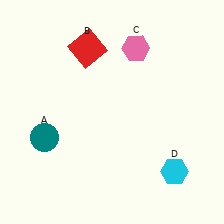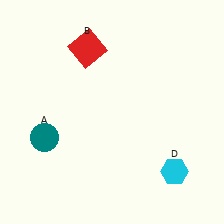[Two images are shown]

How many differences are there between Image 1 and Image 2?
There is 1 difference between the two images.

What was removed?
The pink hexagon (C) was removed in Image 2.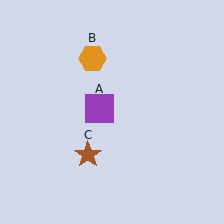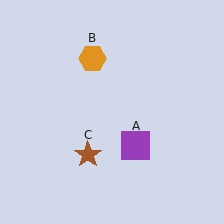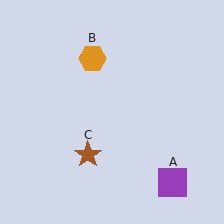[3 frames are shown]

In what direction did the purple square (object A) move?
The purple square (object A) moved down and to the right.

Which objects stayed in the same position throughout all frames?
Orange hexagon (object B) and brown star (object C) remained stationary.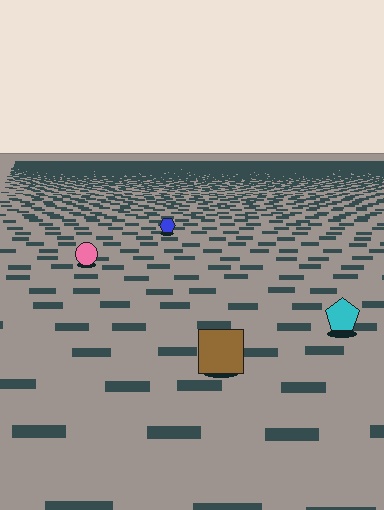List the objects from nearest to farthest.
From nearest to farthest: the brown square, the cyan pentagon, the pink circle, the blue hexagon.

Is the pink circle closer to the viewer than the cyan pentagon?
No. The cyan pentagon is closer — you can tell from the texture gradient: the ground texture is coarser near it.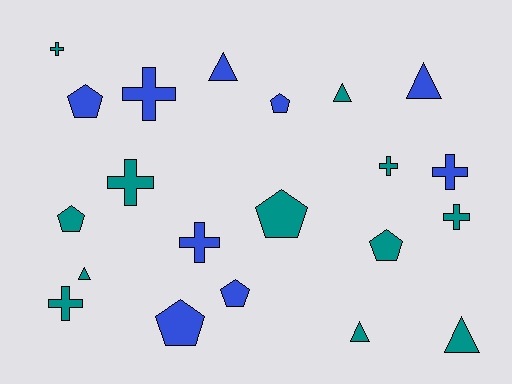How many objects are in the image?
There are 21 objects.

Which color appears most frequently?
Teal, with 12 objects.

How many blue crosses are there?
There are 3 blue crosses.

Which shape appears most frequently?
Cross, with 8 objects.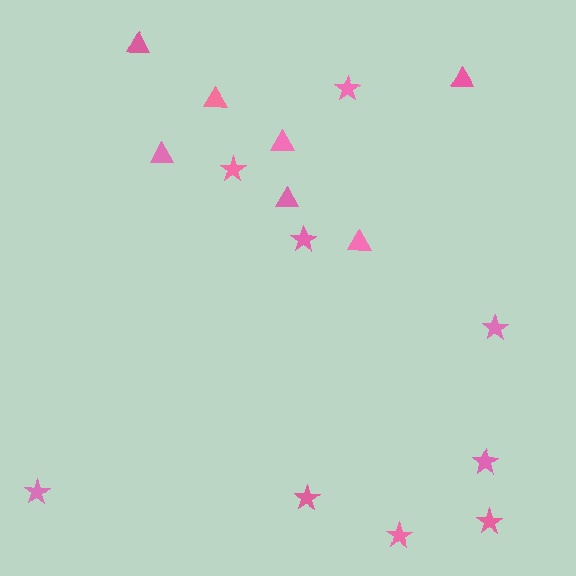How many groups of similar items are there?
There are 2 groups: one group of stars (9) and one group of triangles (7).